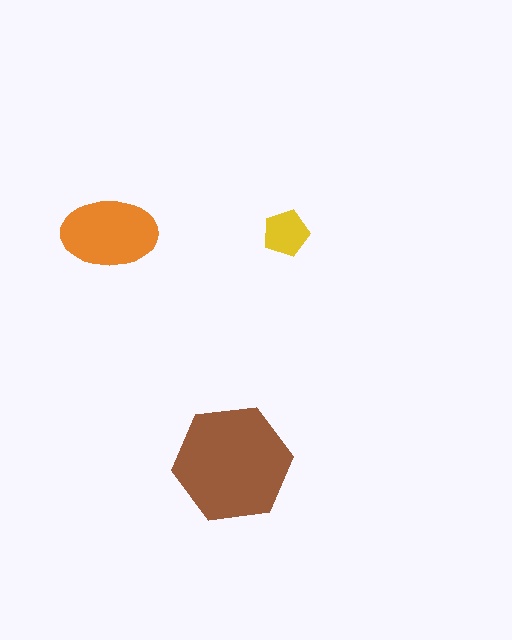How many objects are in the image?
There are 3 objects in the image.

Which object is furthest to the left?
The orange ellipse is leftmost.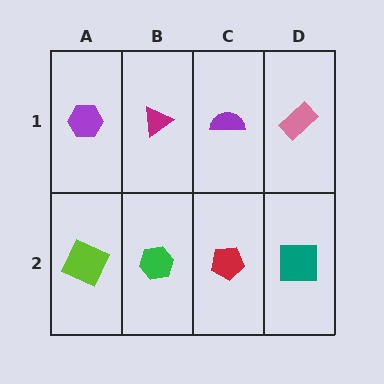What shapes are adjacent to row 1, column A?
A lime square (row 2, column A), a magenta triangle (row 1, column B).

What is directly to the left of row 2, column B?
A lime square.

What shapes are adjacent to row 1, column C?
A red pentagon (row 2, column C), a magenta triangle (row 1, column B), a pink rectangle (row 1, column D).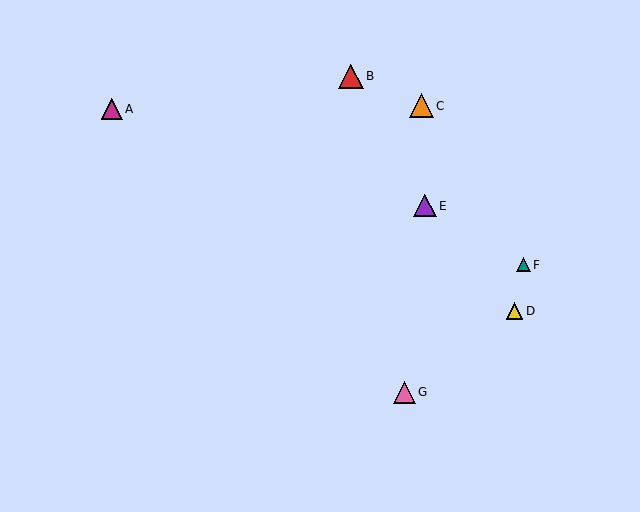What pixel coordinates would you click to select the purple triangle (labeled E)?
Click at (425, 206) to select the purple triangle E.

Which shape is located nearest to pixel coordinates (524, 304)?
The yellow triangle (labeled D) at (515, 311) is nearest to that location.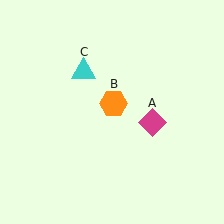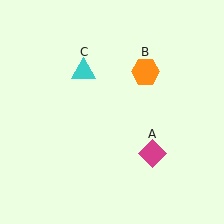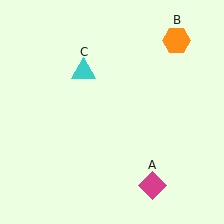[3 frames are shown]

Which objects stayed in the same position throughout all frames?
Cyan triangle (object C) remained stationary.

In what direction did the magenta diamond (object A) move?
The magenta diamond (object A) moved down.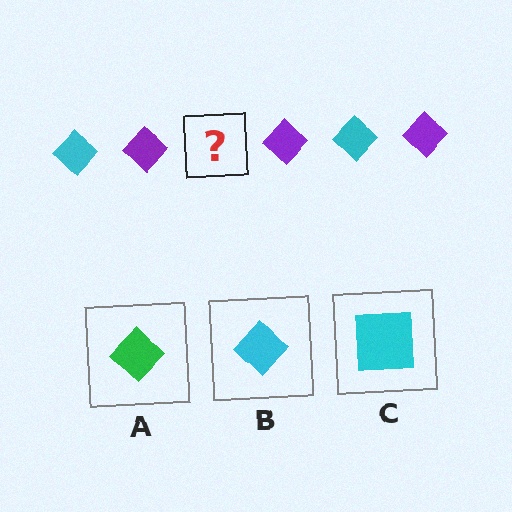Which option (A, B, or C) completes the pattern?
B.